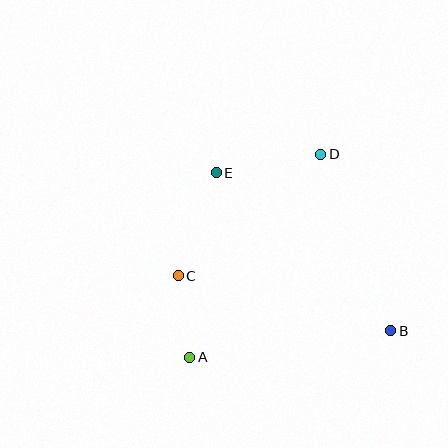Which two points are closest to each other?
Points A and C are closest to each other.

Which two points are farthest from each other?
Points A and D are farthest from each other.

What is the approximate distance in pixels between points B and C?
The distance between B and C is approximately 220 pixels.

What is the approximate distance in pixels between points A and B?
The distance between A and B is approximately 203 pixels.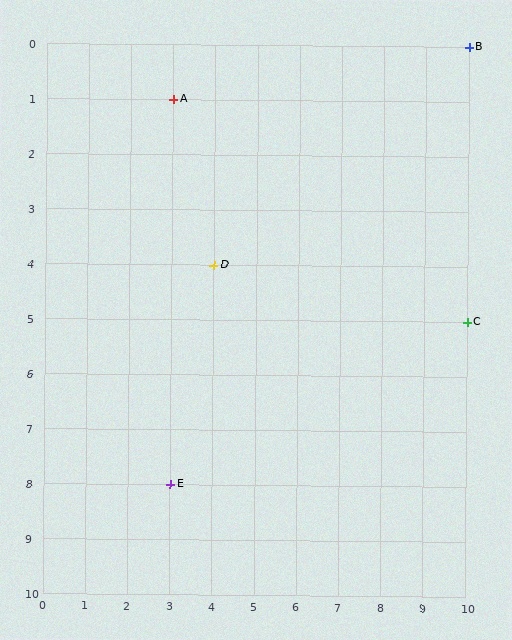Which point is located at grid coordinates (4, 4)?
Point D is at (4, 4).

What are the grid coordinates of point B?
Point B is at grid coordinates (10, 0).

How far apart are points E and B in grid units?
Points E and B are 7 columns and 8 rows apart (about 10.6 grid units diagonally).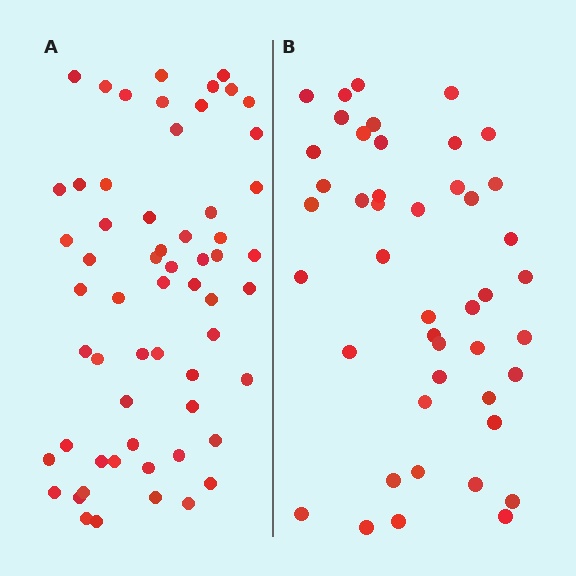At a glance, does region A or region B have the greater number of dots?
Region A (the left region) has more dots.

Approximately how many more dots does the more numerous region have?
Region A has approximately 15 more dots than region B.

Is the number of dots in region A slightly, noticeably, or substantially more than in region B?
Region A has noticeably more, but not dramatically so. The ratio is roughly 1.3 to 1.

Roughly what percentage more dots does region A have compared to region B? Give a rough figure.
About 35% more.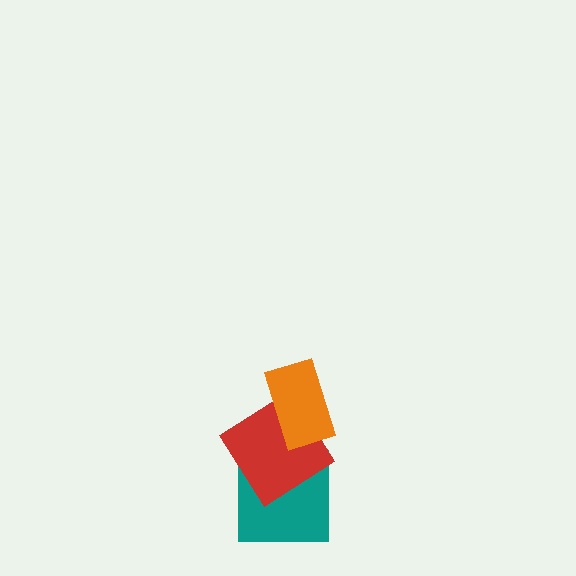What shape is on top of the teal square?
The red diamond is on top of the teal square.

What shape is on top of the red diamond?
The orange rectangle is on top of the red diamond.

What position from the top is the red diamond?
The red diamond is 2nd from the top.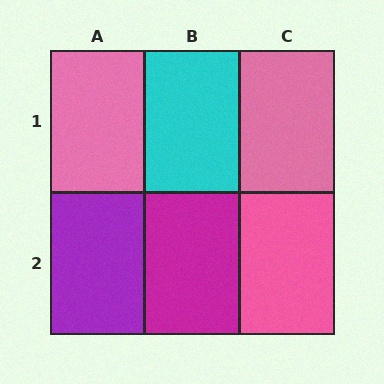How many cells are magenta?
1 cell is magenta.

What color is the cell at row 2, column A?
Purple.